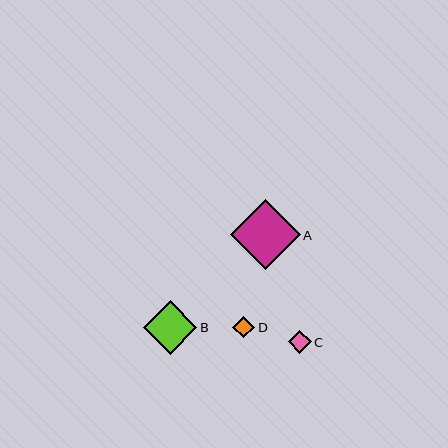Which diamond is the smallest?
Diamond D is the smallest with a size of approximately 22 pixels.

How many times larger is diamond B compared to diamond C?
Diamond B is approximately 2.4 times the size of diamond C.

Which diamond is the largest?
Diamond A is the largest with a size of approximately 70 pixels.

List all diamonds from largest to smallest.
From largest to smallest: A, B, C, D.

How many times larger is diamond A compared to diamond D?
Diamond A is approximately 3.2 times the size of diamond D.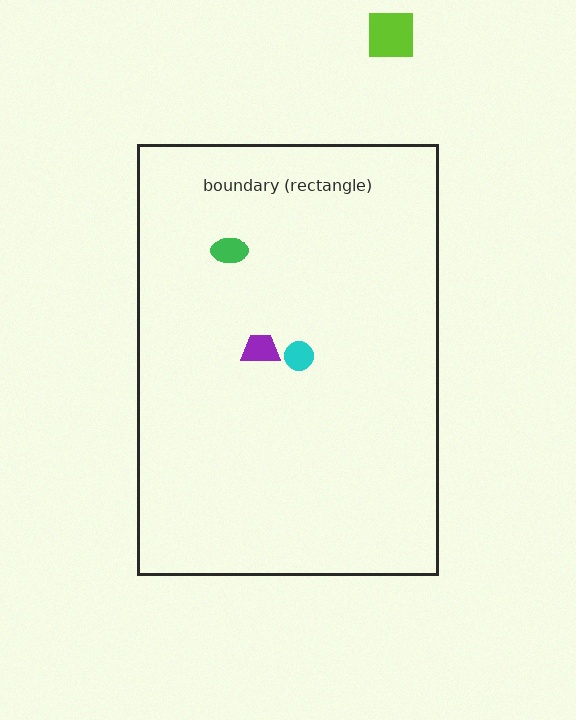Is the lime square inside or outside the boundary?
Outside.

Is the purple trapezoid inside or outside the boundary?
Inside.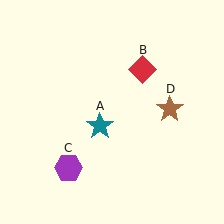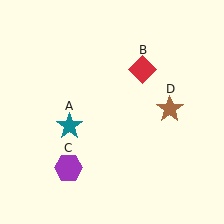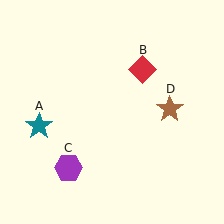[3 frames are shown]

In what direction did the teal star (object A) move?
The teal star (object A) moved left.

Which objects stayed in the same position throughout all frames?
Red diamond (object B) and purple hexagon (object C) and brown star (object D) remained stationary.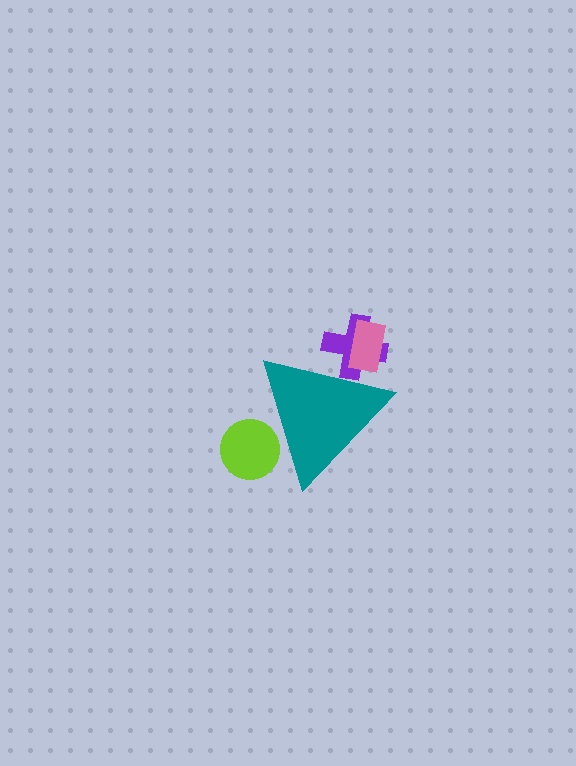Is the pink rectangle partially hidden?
Yes, the pink rectangle is partially hidden behind the teal triangle.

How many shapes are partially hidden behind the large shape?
3 shapes are partially hidden.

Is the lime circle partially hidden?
Yes, the lime circle is partially hidden behind the teal triangle.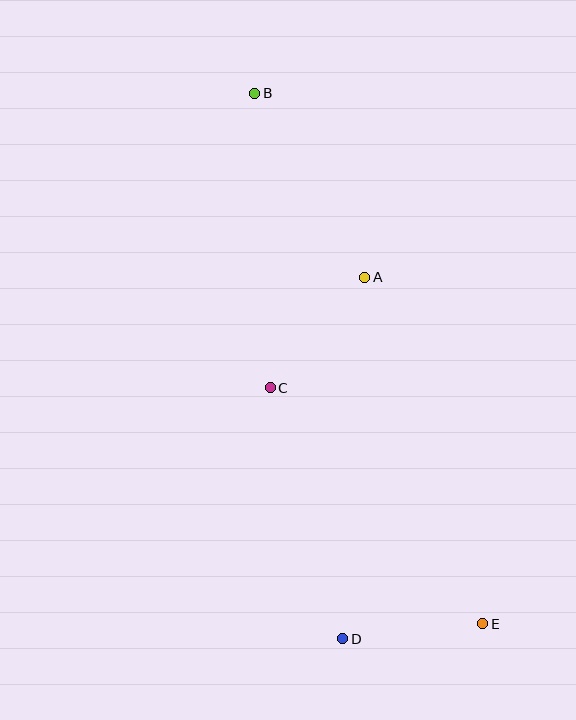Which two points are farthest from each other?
Points B and E are farthest from each other.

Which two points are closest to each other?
Points D and E are closest to each other.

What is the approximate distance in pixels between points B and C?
The distance between B and C is approximately 295 pixels.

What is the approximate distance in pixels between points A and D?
The distance between A and D is approximately 362 pixels.